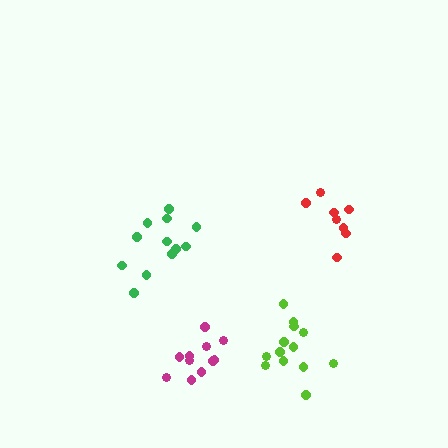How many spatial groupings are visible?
There are 4 spatial groupings.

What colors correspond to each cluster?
The clusters are colored: red, lime, magenta, green.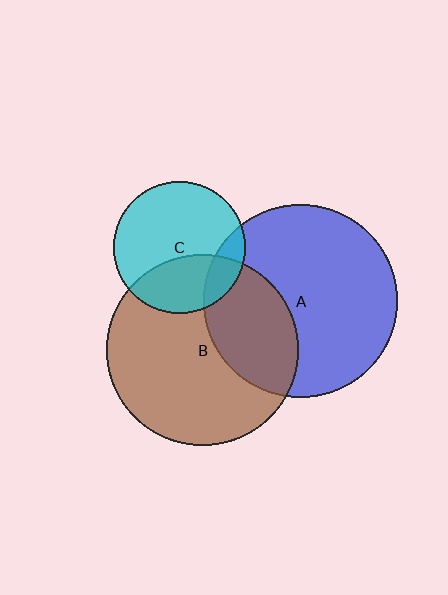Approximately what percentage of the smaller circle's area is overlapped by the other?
Approximately 30%.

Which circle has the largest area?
Circle A (blue).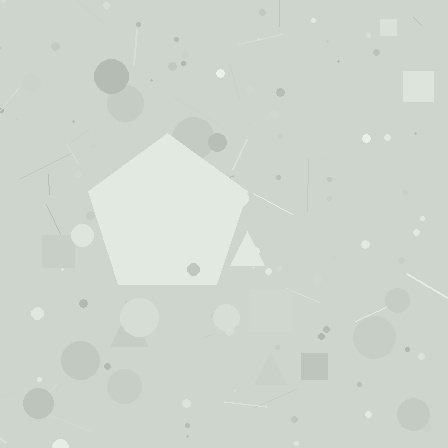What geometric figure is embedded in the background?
A pentagon is embedded in the background.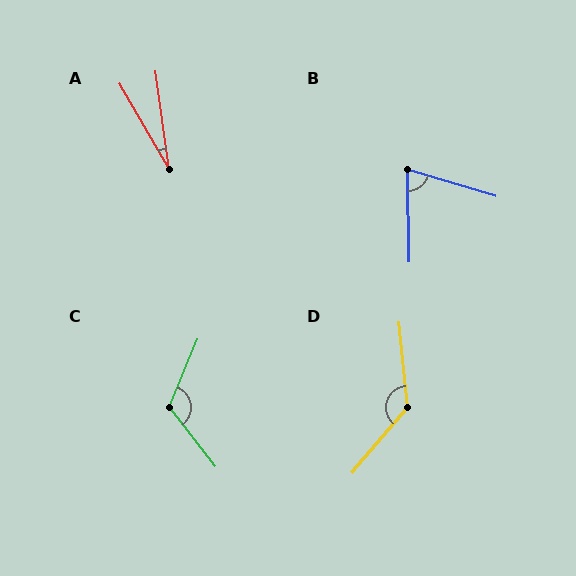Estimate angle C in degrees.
Approximately 119 degrees.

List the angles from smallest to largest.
A (22°), B (72°), C (119°), D (134°).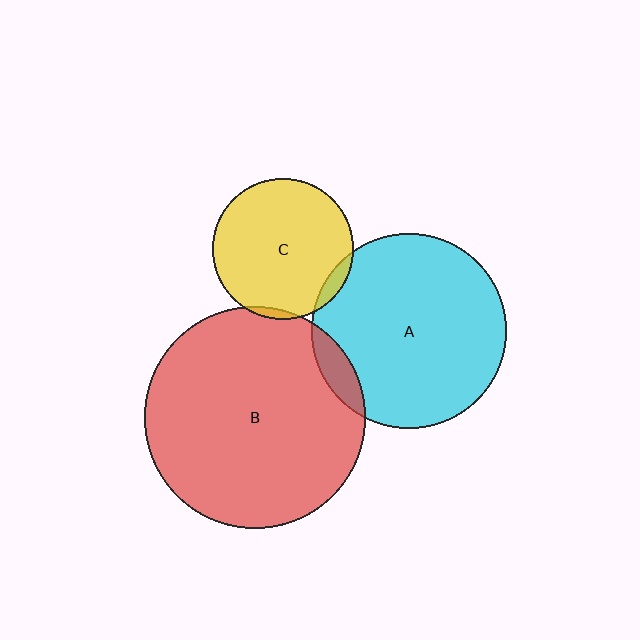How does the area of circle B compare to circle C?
Approximately 2.4 times.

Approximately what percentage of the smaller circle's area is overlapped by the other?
Approximately 5%.